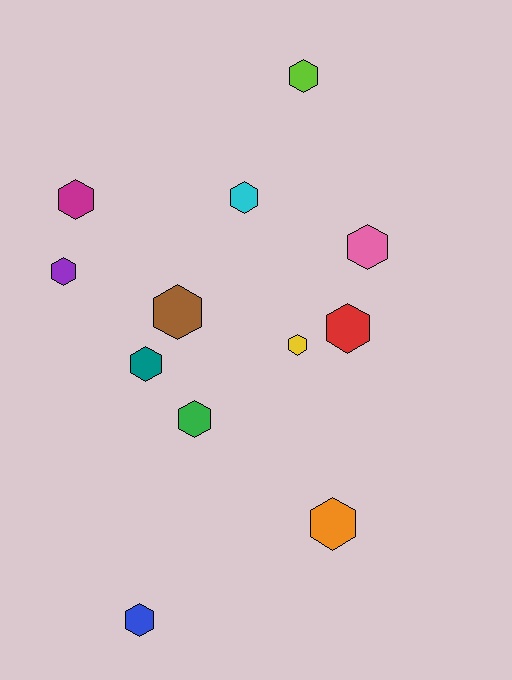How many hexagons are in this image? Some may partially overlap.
There are 12 hexagons.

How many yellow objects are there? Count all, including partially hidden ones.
There is 1 yellow object.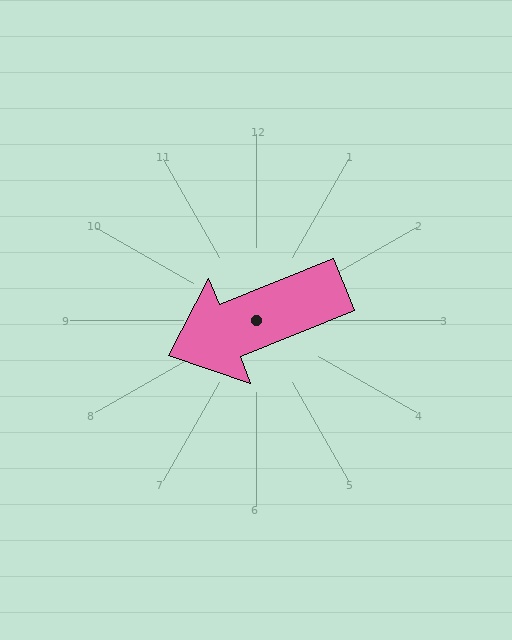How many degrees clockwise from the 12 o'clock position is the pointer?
Approximately 248 degrees.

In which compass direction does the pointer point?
West.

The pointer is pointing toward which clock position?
Roughly 8 o'clock.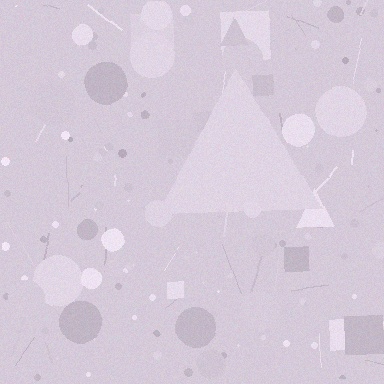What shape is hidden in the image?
A triangle is hidden in the image.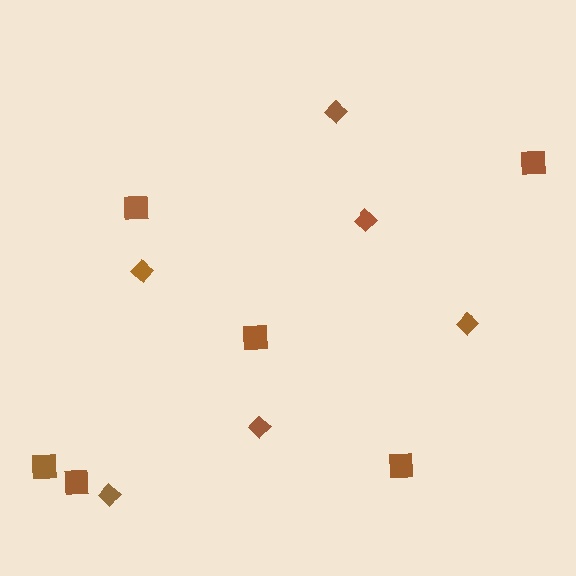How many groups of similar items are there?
There are 2 groups: one group of squares (6) and one group of diamonds (6).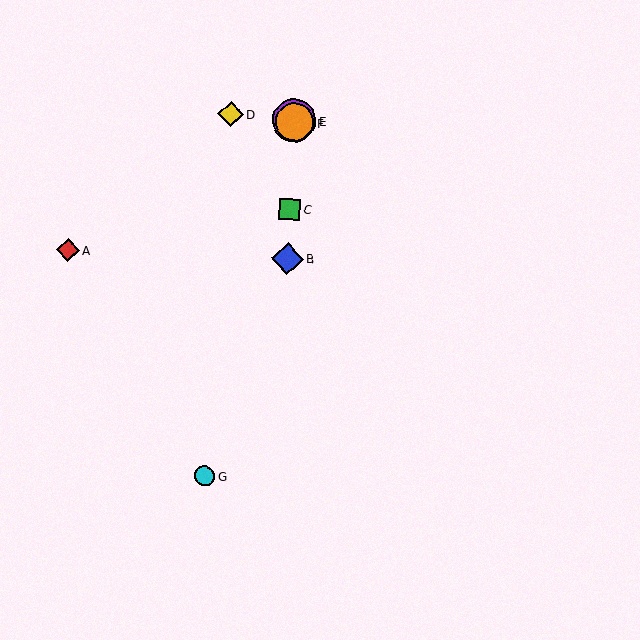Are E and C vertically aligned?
Yes, both are at x≈294.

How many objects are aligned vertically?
4 objects (B, C, E, F) are aligned vertically.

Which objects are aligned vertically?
Objects B, C, E, F are aligned vertically.